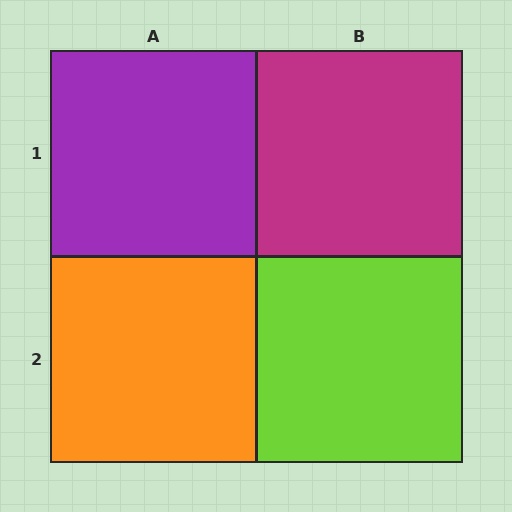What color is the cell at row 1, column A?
Purple.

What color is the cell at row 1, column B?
Magenta.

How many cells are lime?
1 cell is lime.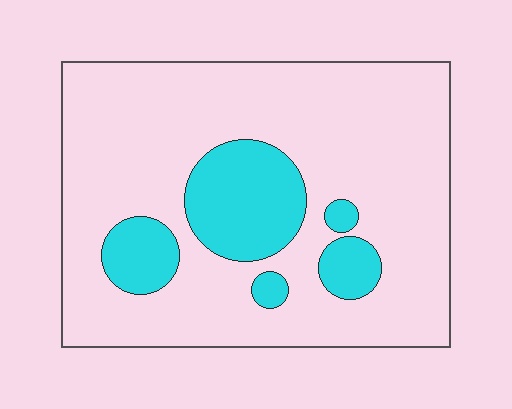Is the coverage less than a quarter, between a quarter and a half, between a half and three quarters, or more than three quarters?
Less than a quarter.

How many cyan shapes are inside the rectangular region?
5.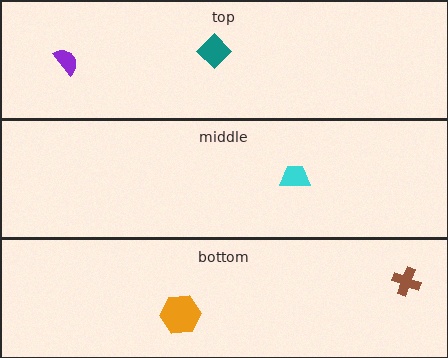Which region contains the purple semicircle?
The top region.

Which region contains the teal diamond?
The top region.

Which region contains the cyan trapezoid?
The middle region.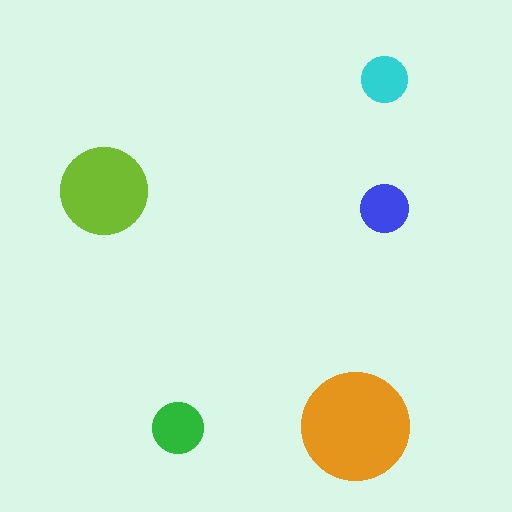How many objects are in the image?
There are 5 objects in the image.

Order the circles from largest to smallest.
the orange one, the lime one, the green one, the blue one, the cyan one.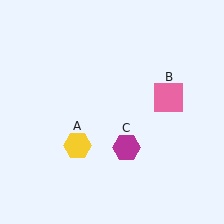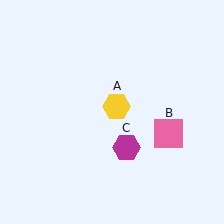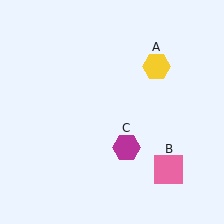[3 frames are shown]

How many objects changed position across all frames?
2 objects changed position: yellow hexagon (object A), pink square (object B).